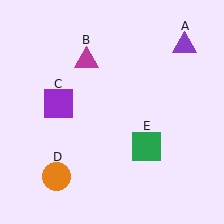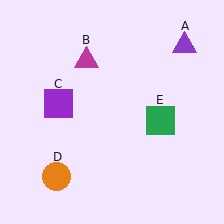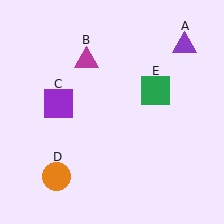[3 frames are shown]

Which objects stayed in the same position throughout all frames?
Purple triangle (object A) and magenta triangle (object B) and purple square (object C) and orange circle (object D) remained stationary.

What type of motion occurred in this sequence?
The green square (object E) rotated counterclockwise around the center of the scene.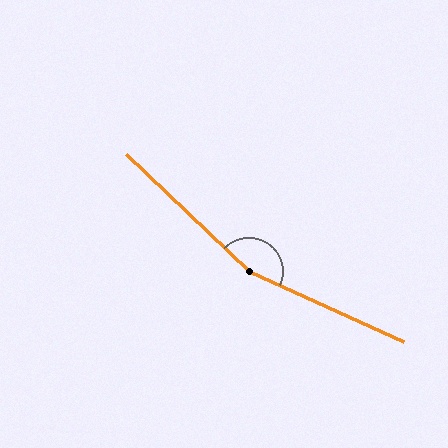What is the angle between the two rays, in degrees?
Approximately 161 degrees.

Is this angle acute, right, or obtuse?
It is obtuse.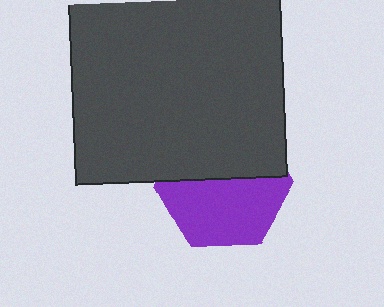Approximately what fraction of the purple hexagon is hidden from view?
Roughly 45% of the purple hexagon is hidden behind the dark gray rectangle.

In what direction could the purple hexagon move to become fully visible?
The purple hexagon could move down. That would shift it out from behind the dark gray rectangle entirely.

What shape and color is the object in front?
The object in front is a dark gray rectangle.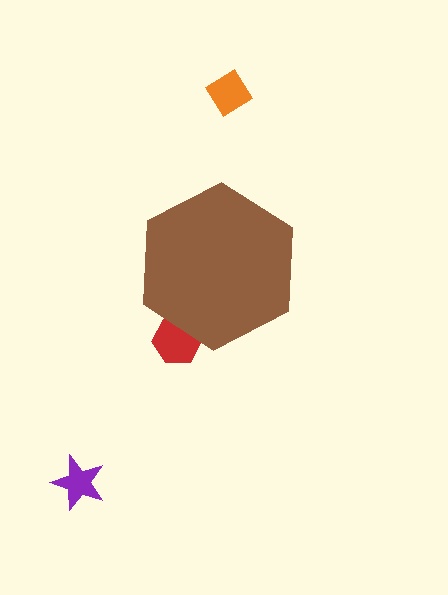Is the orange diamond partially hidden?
No, the orange diamond is fully visible.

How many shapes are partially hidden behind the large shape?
1 shape is partially hidden.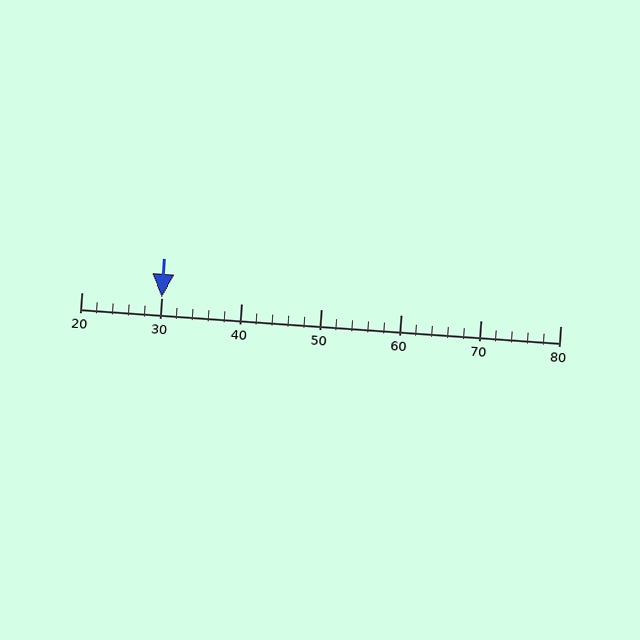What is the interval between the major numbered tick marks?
The major tick marks are spaced 10 units apart.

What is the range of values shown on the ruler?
The ruler shows values from 20 to 80.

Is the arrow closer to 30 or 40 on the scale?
The arrow is closer to 30.